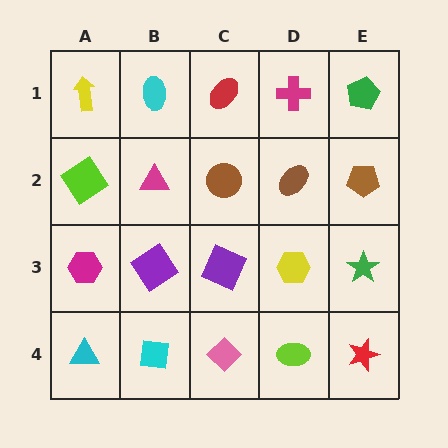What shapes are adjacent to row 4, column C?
A purple square (row 3, column C), a cyan square (row 4, column B), a lime ellipse (row 4, column D).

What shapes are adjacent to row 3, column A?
A lime diamond (row 2, column A), a cyan triangle (row 4, column A), a purple diamond (row 3, column B).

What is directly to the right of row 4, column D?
A red star.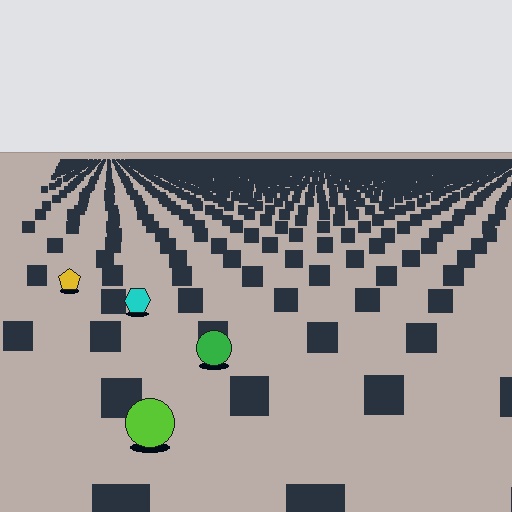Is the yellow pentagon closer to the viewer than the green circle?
No. The green circle is closer — you can tell from the texture gradient: the ground texture is coarser near it.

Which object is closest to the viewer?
The lime circle is closest. The texture marks near it are larger and more spread out.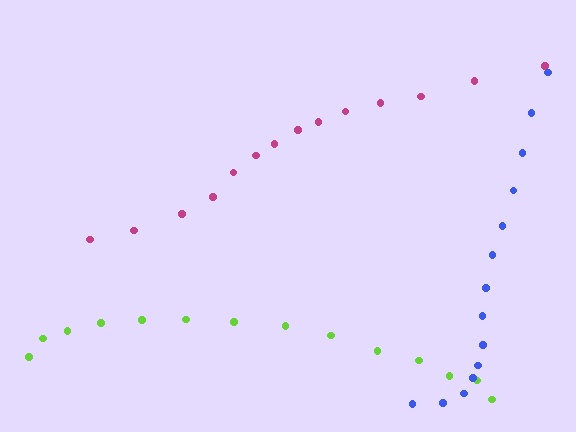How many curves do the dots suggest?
There are 3 distinct paths.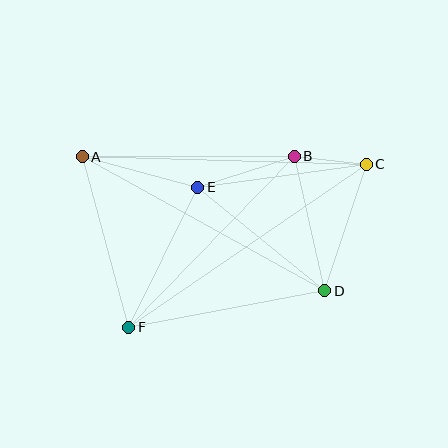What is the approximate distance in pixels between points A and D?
The distance between A and D is approximately 277 pixels.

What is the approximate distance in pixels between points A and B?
The distance between A and B is approximately 212 pixels.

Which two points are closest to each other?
Points B and C are closest to each other.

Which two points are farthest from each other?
Points C and F are farthest from each other.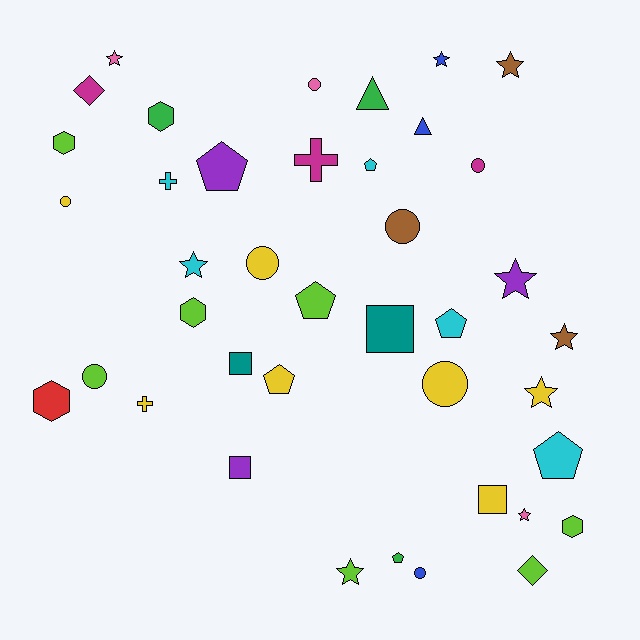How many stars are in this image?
There are 9 stars.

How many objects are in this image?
There are 40 objects.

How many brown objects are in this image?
There are 3 brown objects.